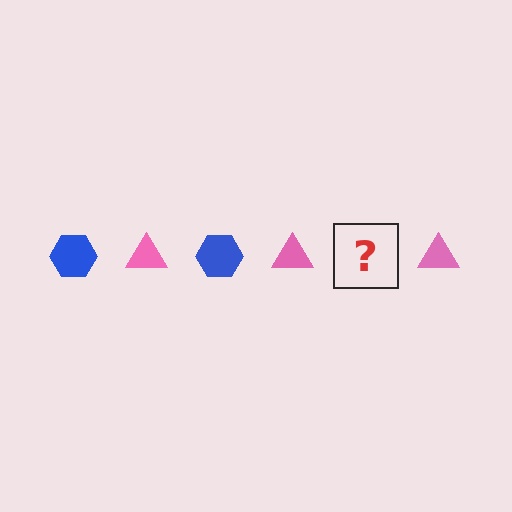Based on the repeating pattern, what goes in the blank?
The blank should be a blue hexagon.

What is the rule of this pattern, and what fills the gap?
The rule is that the pattern alternates between blue hexagon and pink triangle. The gap should be filled with a blue hexagon.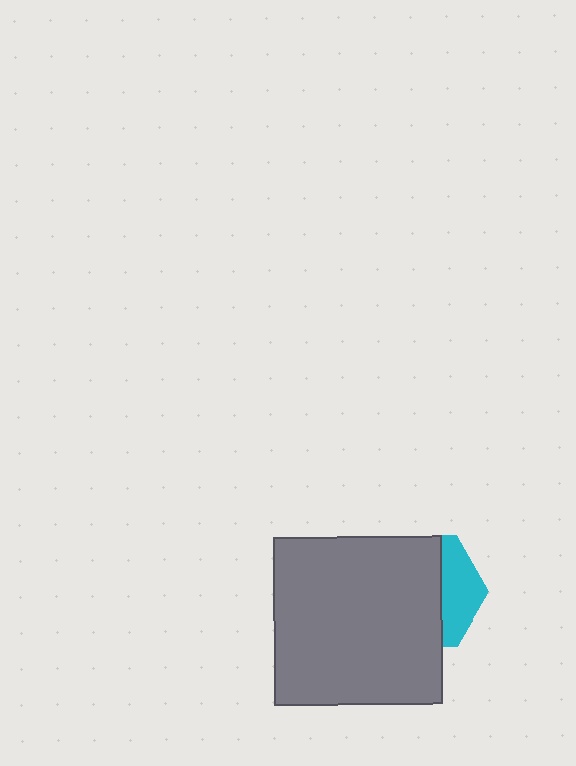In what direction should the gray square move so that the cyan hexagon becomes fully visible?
The gray square should move left. That is the shortest direction to clear the overlap and leave the cyan hexagon fully visible.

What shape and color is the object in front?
The object in front is a gray square.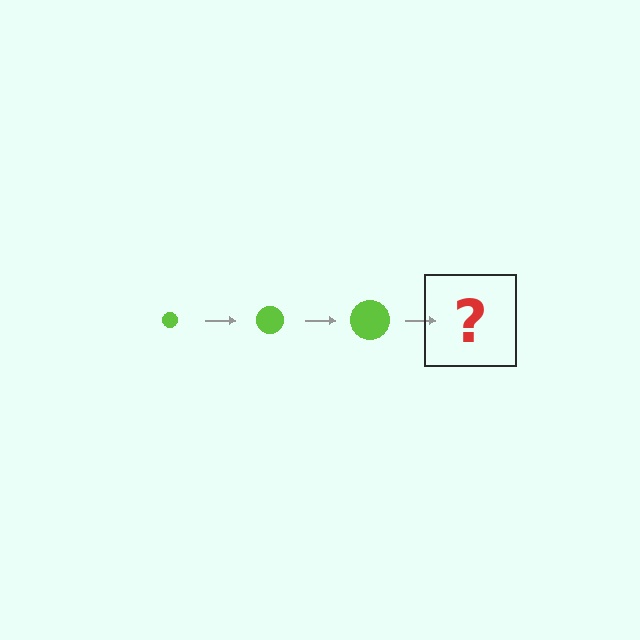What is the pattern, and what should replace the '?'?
The pattern is that the circle gets progressively larger each step. The '?' should be a lime circle, larger than the previous one.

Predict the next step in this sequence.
The next step is a lime circle, larger than the previous one.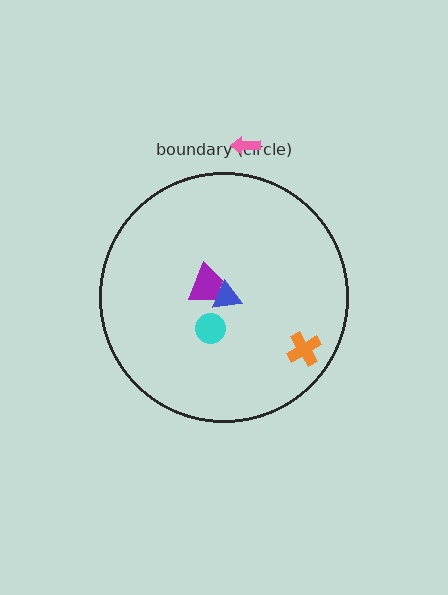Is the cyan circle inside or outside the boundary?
Inside.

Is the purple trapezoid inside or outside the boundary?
Inside.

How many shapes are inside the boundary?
4 inside, 1 outside.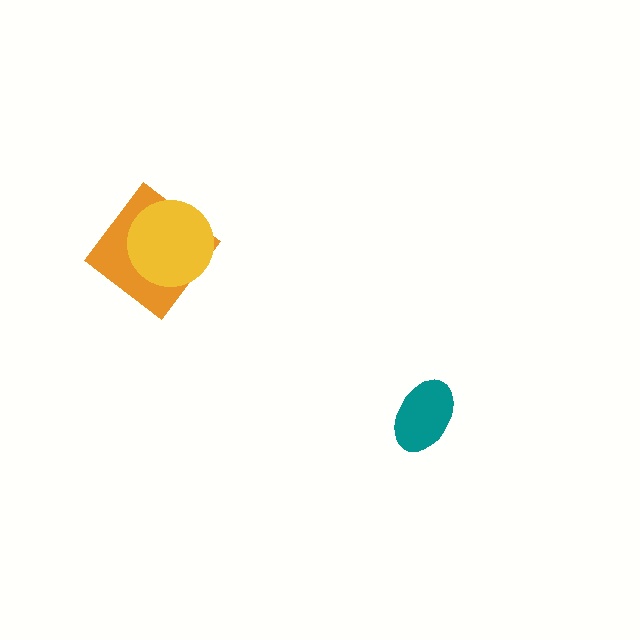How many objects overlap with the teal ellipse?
0 objects overlap with the teal ellipse.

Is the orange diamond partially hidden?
Yes, it is partially covered by another shape.